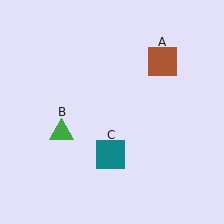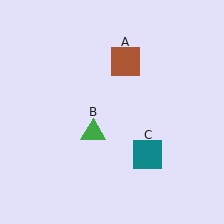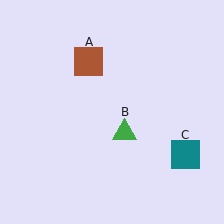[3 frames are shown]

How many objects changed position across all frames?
3 objects changed position: brown square (object A), green triangle (object B), teal square (object C).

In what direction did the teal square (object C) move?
The teal square (object C) moved right.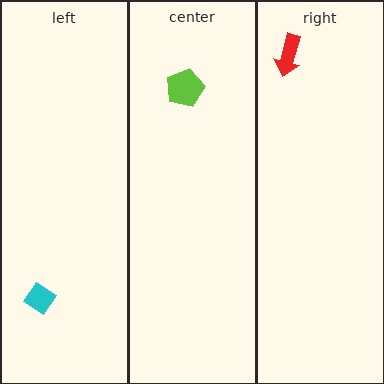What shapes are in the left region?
The cyan diamond.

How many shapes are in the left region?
1.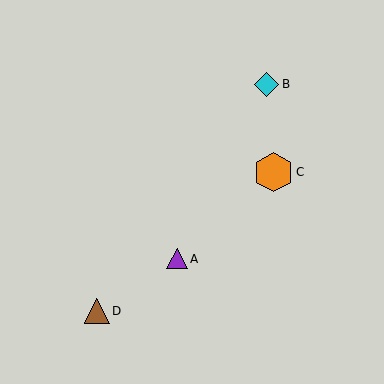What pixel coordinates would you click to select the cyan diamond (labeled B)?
Click at (267, 84) to select the cyan diamond B.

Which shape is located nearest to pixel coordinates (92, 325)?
The brown triangle (labeled D) at (97, 311) is nearest to that location.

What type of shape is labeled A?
Shape A is a purple triangle.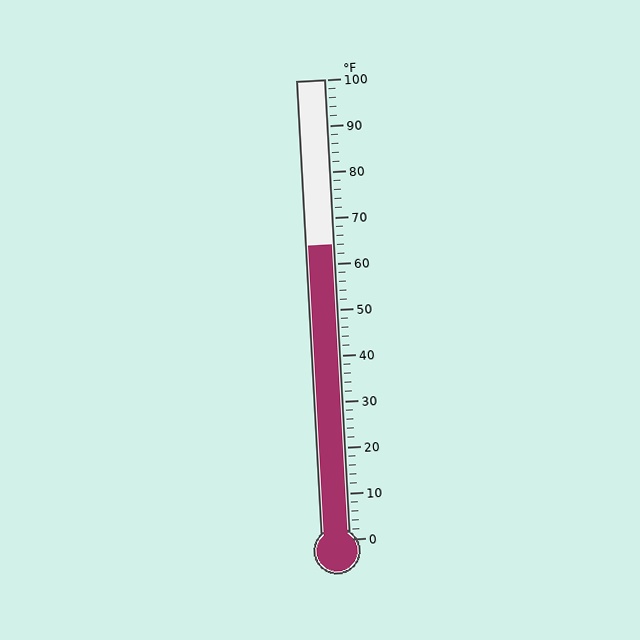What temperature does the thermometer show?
The thermometer shows approximately 64°F.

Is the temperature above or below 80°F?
The temperature is below 80°F.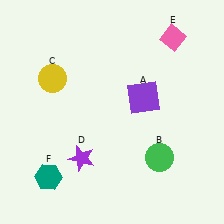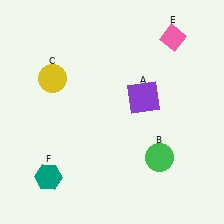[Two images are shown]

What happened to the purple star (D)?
The purple star (D) was removed in Image 2. It was in the bottom-left area of Image 1.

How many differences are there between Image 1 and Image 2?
There is 1 difference between the two images.